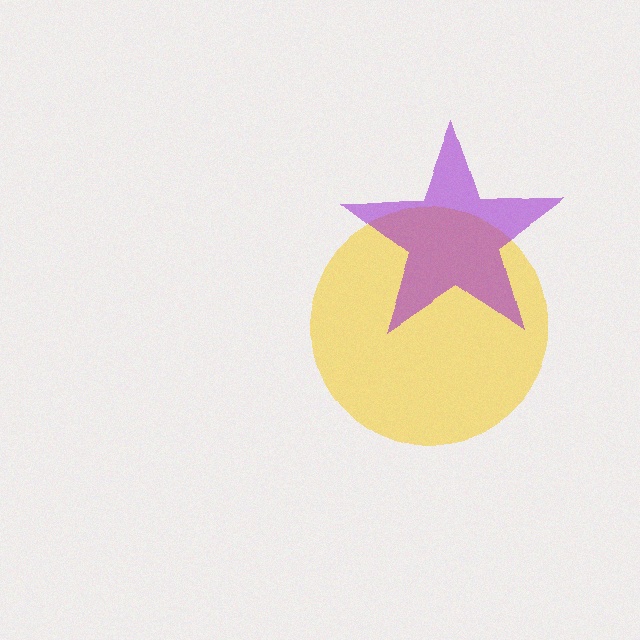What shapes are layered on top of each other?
The layered shapes are: a yellow circle, a purple star.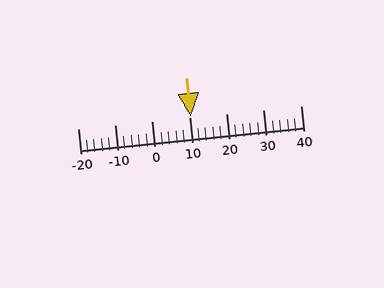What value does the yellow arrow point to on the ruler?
The yellow arrow points to approximately 10.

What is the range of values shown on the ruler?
The ruler shows values from -20 to 40.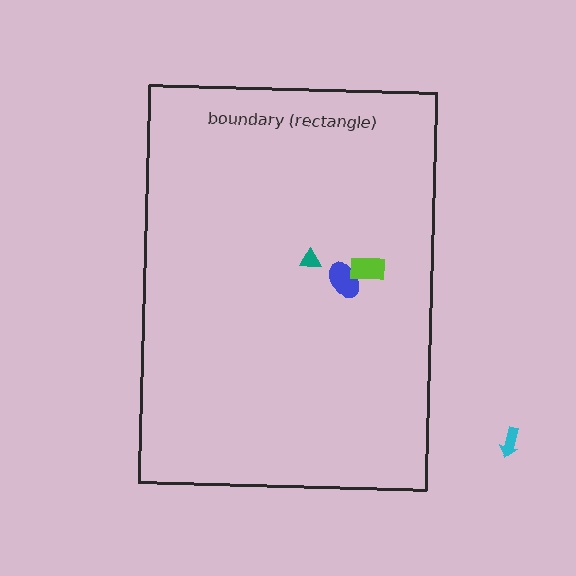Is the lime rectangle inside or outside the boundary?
Inside.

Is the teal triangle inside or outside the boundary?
Inside.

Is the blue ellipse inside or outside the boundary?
Inside.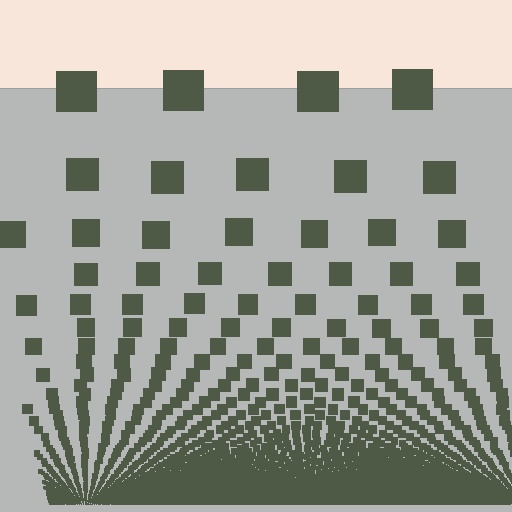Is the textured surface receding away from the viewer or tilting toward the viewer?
The surface appears to tilt toward the viewer. Texture elements get larger and sparser toward the top.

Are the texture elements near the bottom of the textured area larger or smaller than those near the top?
Smaller. The gradient is inverted — elements near the bottom are smaller and denser.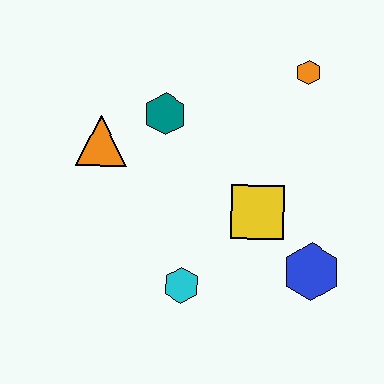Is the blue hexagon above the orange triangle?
No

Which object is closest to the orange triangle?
The teal hexagon is closest to the orange triangle.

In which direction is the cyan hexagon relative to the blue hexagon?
The cyan hexagon is to the left of the blue hexagon.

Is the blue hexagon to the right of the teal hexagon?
Yes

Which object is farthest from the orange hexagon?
The cyan hexagon is farthest from the orange hexagon.